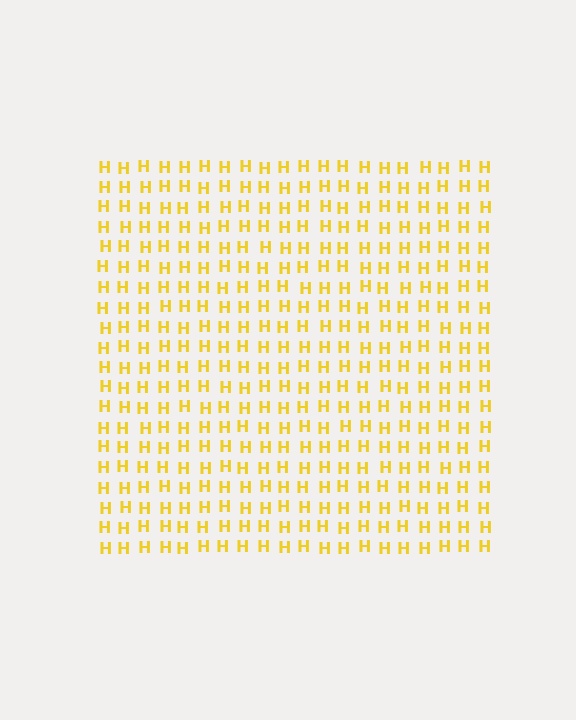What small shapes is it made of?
It is made of small letter H's.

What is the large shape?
The large shape is a square.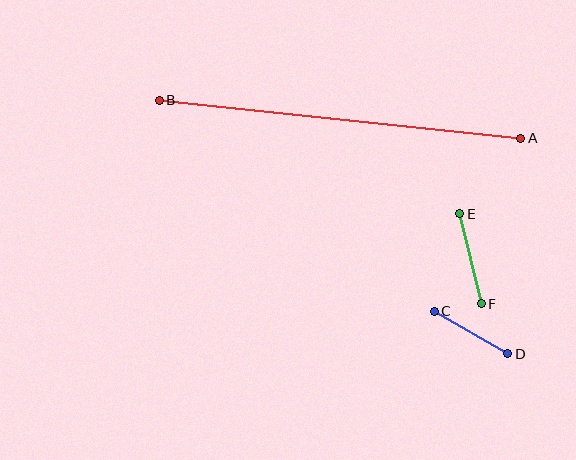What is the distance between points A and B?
The distance is approximately 364 pixels.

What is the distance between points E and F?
The distance is approximately 92 pixels.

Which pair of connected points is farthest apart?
Points A and B are farthest apart.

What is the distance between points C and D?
The distance is approximately 85 pixels.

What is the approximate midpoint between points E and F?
The midpoint is at approximately (470, 259) pixels.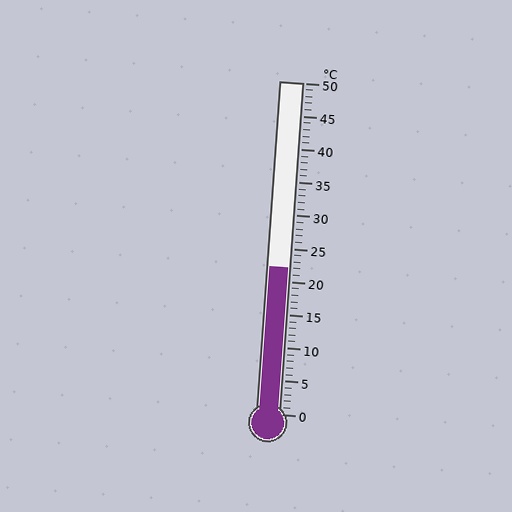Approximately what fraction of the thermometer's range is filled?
The thermometer is filled to approximately 45% of its range.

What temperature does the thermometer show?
The thermometer shows approximately 22°C.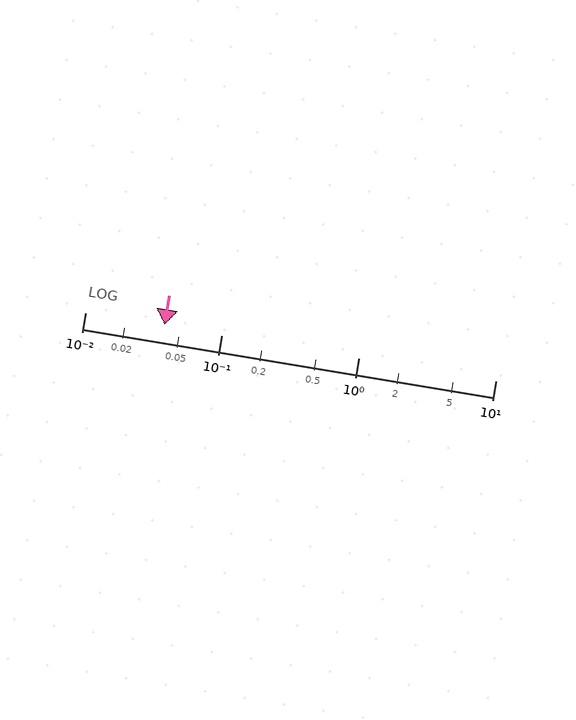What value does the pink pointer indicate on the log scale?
The pointer indicates approximately 0.038.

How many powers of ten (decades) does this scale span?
The scale spans 3 decades, from 0.01 to 10.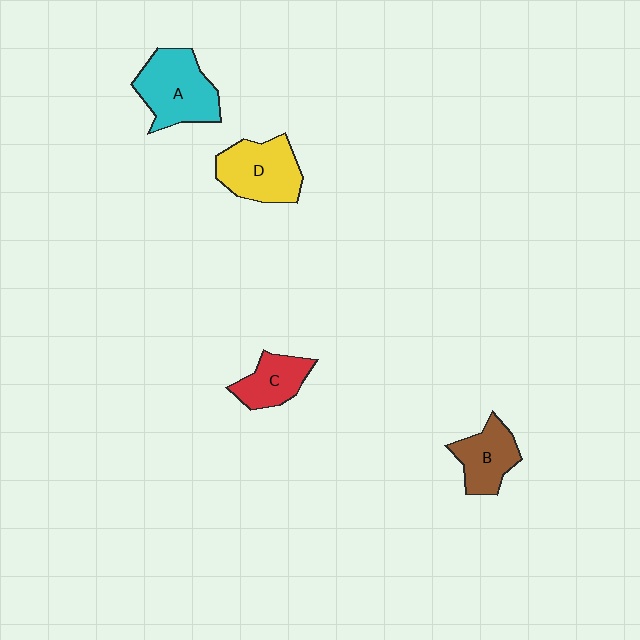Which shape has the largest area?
Shape A (cyan).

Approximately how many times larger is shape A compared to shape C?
Approximately 1.7 times.